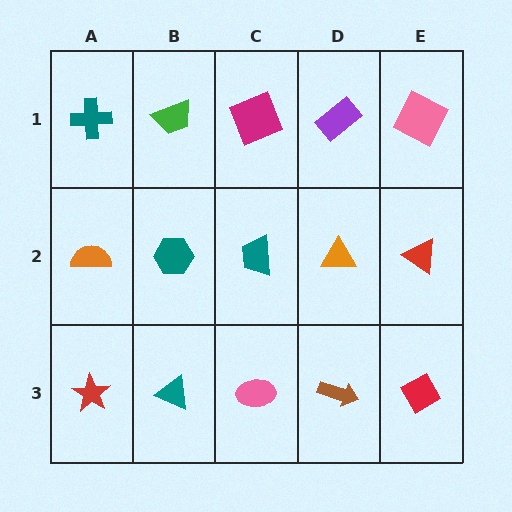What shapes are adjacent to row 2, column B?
A green trapezoid (row 1, column B), a teal triangle (row 3, column B), an orange semicircle (row 2, column A), a teal trapezoid (row 2, column C).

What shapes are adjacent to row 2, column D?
A purple rectangle (row 1, column D), a brown arrow (row 3, column D), a teal trapezoid (row 2, column C), a red triangle (row 2, column E).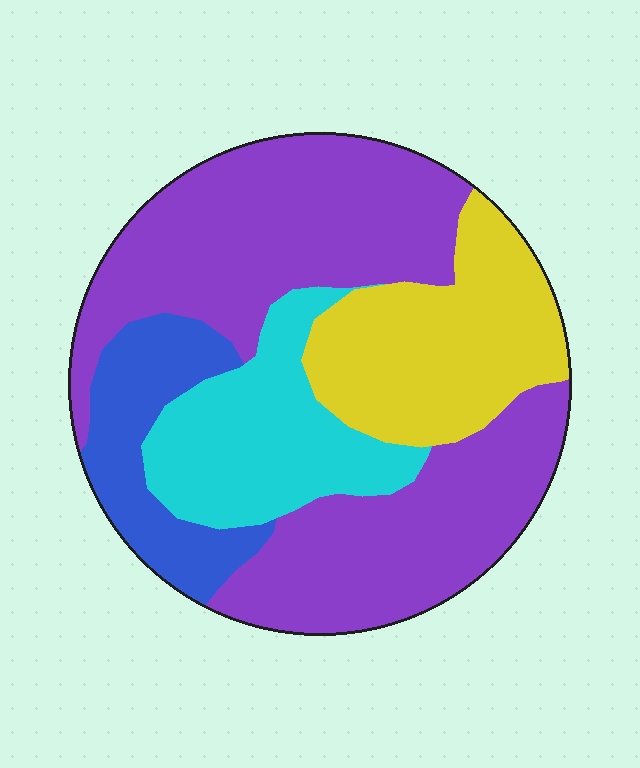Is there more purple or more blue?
Purple.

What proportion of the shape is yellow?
Yellow takes up between a sixth and a third of the shape.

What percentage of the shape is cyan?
Cyan covers 17% of the shape.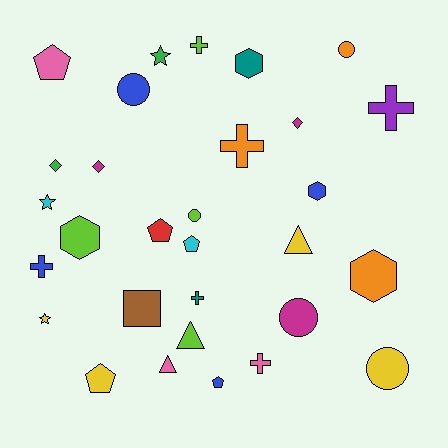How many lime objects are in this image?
There are 4 lime objects.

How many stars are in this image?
There are 3 stars.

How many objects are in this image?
There are 30 objects.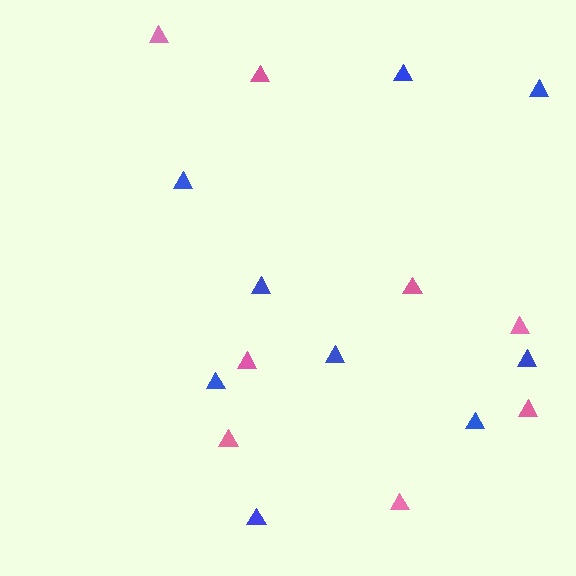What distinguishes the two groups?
There are 2 groups: one group of blue triangles (9) and one group of pink triangles (8).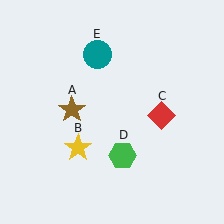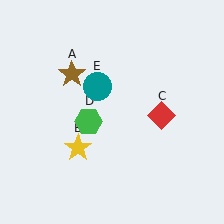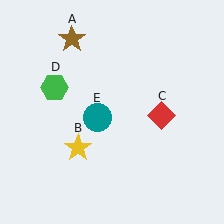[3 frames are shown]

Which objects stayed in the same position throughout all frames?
Yellow star (object B) and red diamond (object C) remained stationary.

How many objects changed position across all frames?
3 objects changed position: brown star (object A), green hexagon (object D), teal circle (object E).